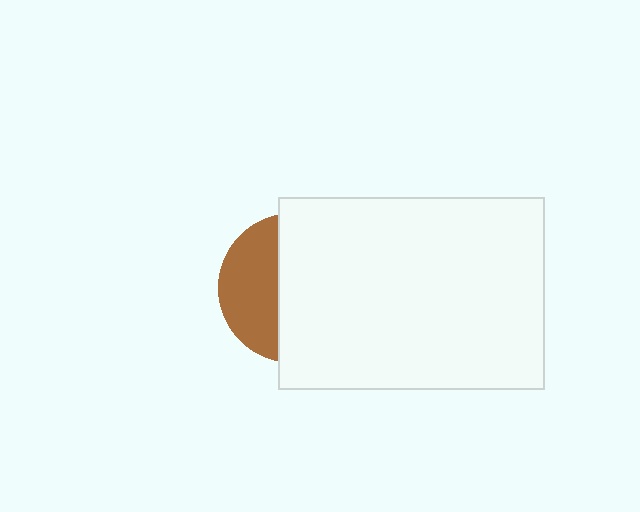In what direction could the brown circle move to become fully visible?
The brown circle could move left. That would shift it out from behind the white rectangle entirely.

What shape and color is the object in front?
The object in front is a white rectangle.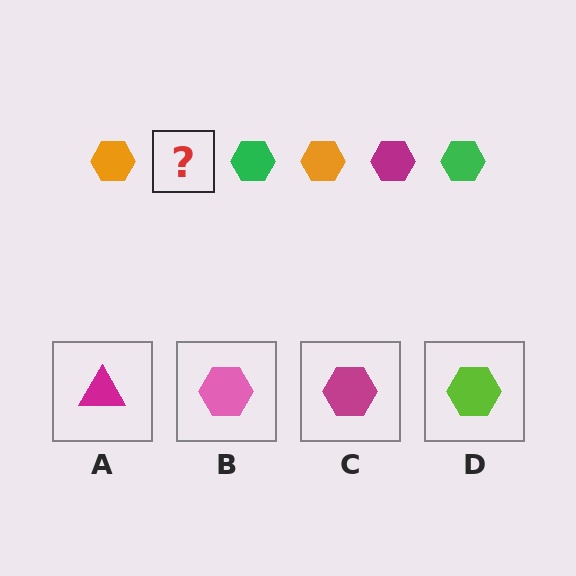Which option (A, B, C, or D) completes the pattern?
C.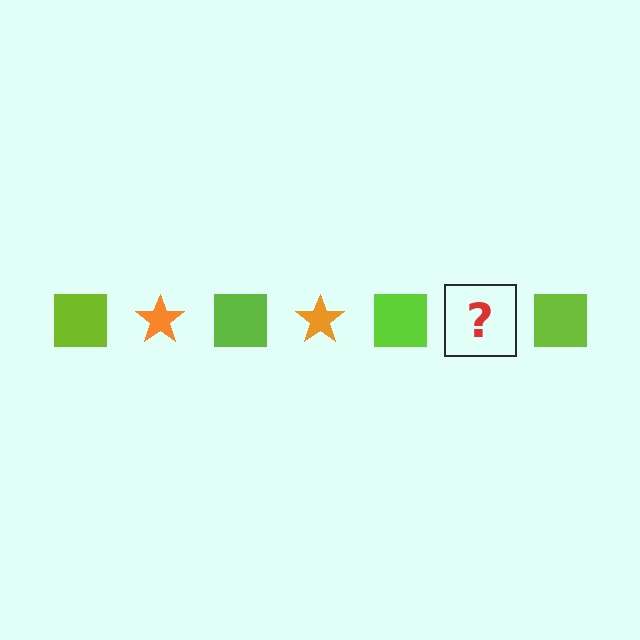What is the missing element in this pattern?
The missing element is an orange star.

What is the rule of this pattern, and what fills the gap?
The rule is that the pattern alternates between lime square and orange star. The gap should be filled with an orange star.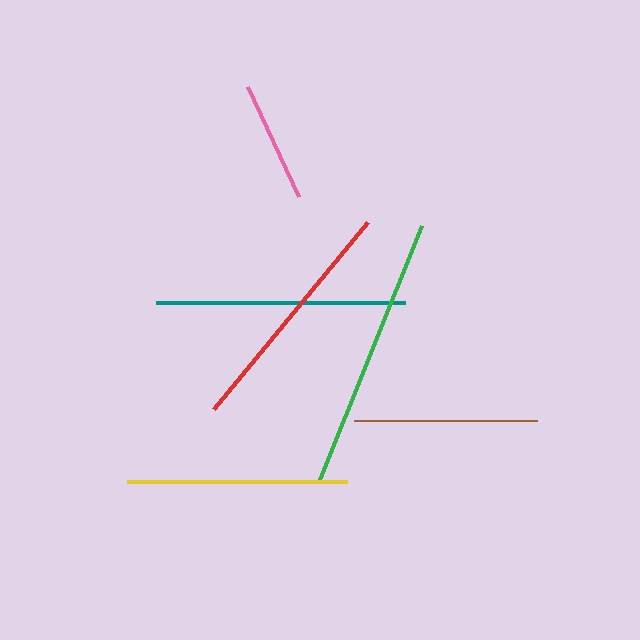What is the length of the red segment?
The red segment is approximately 243 pixels long.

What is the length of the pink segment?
The pink segment is approximately 121 pixels long.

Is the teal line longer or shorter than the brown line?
The teal line is longer than the brown line.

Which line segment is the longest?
The green line is the longest at approximately 273 pixels.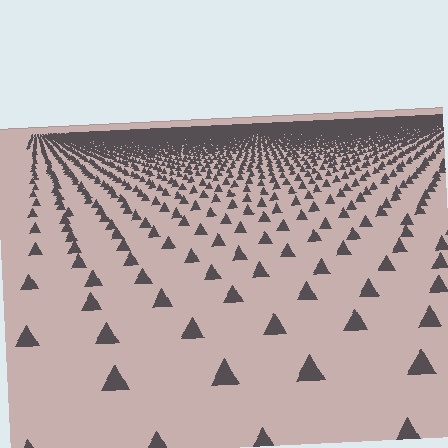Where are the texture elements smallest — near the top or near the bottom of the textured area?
Near the top.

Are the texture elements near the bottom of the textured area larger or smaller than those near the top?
Larger. Near the bottom, elements are closer to the viewer and appear at a bigger on-screen size.